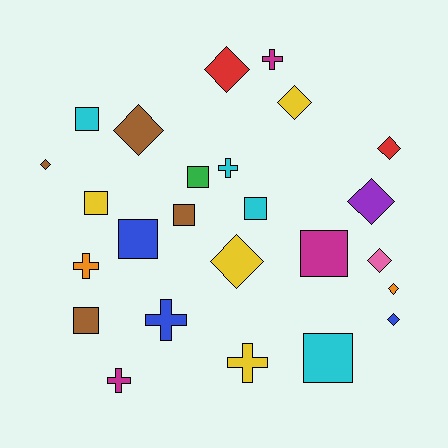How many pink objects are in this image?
There is 1 pink object.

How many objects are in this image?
There are 25 objects.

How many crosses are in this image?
There are 6 crosses.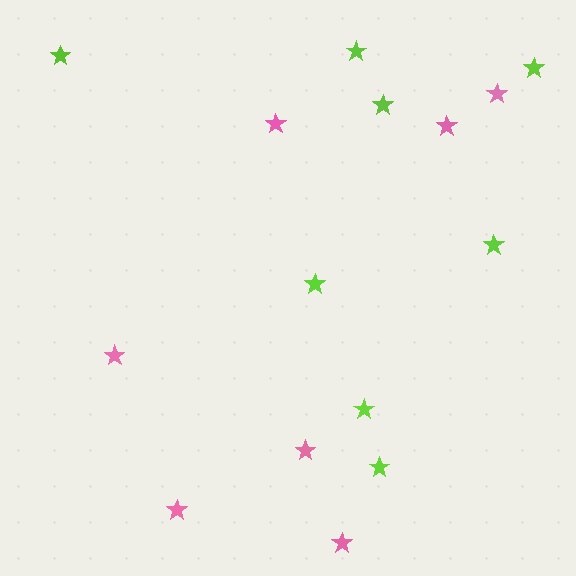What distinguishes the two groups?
There are 2 groups: one group of lime stars (8) and one group of pink stars (7).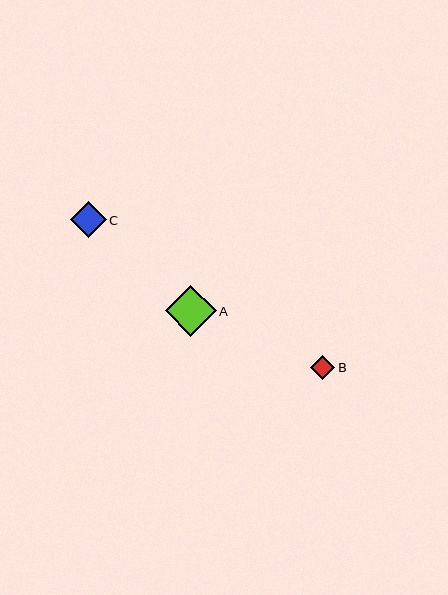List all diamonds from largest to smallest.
From largest to smallest: A, C, B.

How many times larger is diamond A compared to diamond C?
Diamond A is approximately 1.4 times the size of diamond C.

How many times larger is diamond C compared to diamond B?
Diamond C is approximately 1.5 times the size of diamond B.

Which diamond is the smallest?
Diamond B is the smallest with a size of approximately 24 pixels.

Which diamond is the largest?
Diamond A is the largest with a size of approximately 51 pixels.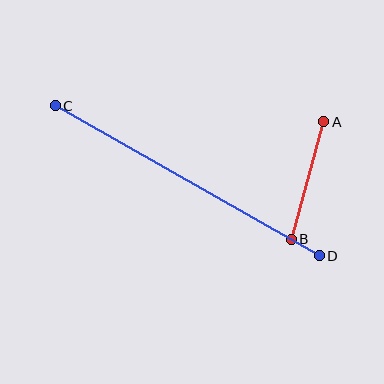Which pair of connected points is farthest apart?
Points C and D are farthest apart.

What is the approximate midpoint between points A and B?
The midpoint is at approximately (307, 181) pixels.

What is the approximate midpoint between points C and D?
The midpoint is at approximately (187, 181) pixels.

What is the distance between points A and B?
The distance is approximately 122 pixels.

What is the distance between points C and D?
The distance is approximately 304 pixels.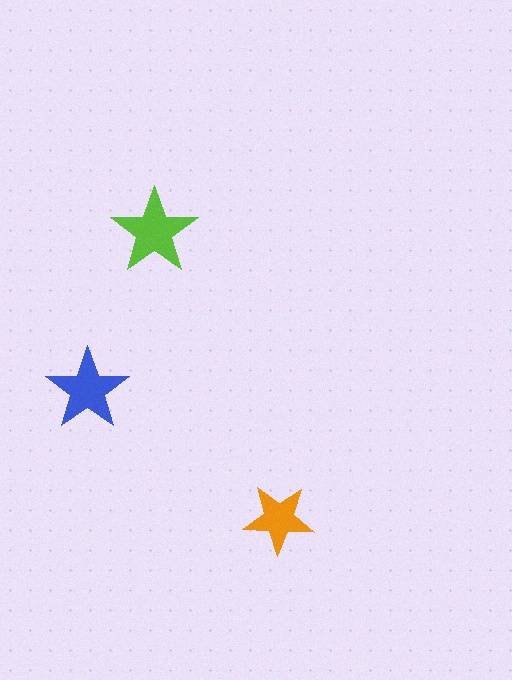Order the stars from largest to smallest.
the lime one, the blue one, the orange one.